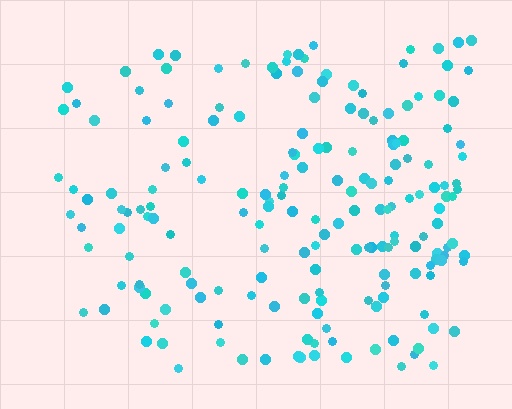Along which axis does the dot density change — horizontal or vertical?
Horizontal.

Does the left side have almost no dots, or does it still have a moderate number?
Still a moderate number, just noticeably fewer than the right.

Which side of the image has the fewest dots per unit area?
The left.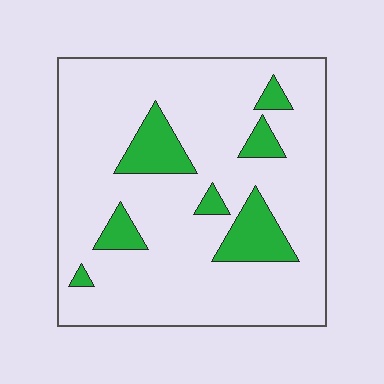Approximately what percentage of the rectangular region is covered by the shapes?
Approximately 15%.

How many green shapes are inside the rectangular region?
7.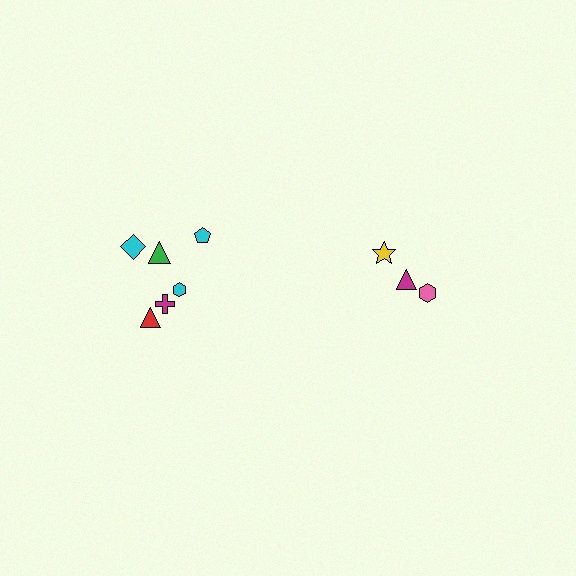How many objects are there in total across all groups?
There are 9 objects.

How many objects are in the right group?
There are 3 objects.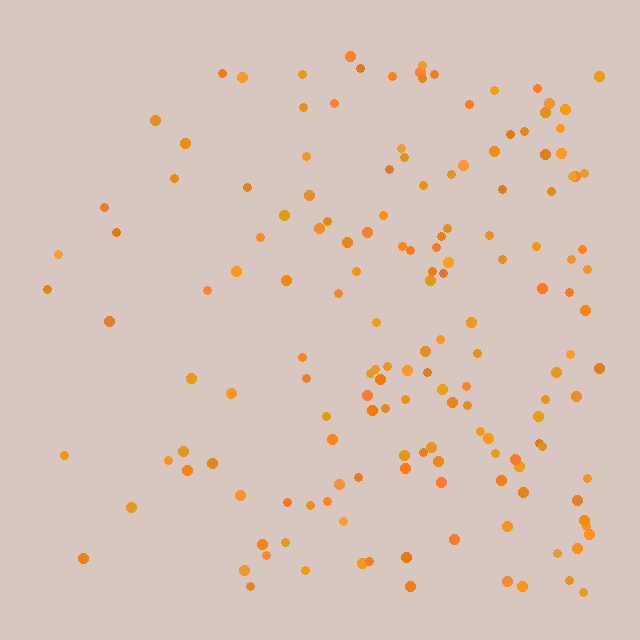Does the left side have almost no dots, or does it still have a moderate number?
Still a moderate number, just noticeably fewer than the right.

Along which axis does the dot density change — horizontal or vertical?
Horizontal.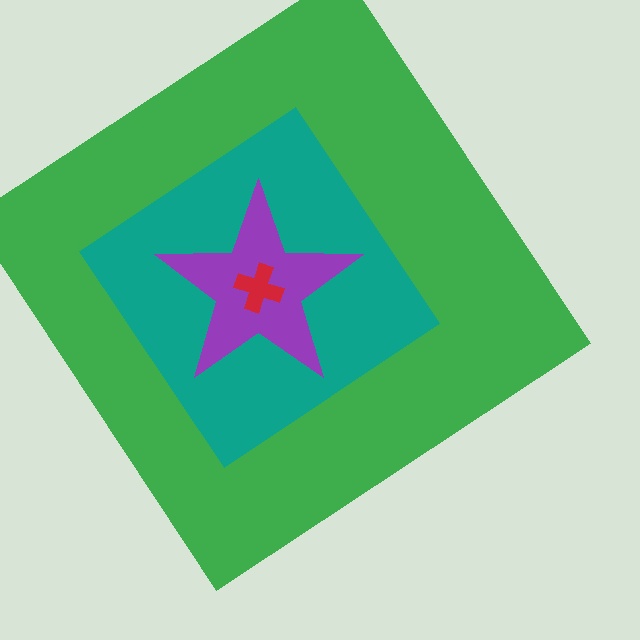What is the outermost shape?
The green diamond.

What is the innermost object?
The red cross.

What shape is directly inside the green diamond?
The teal diamond.